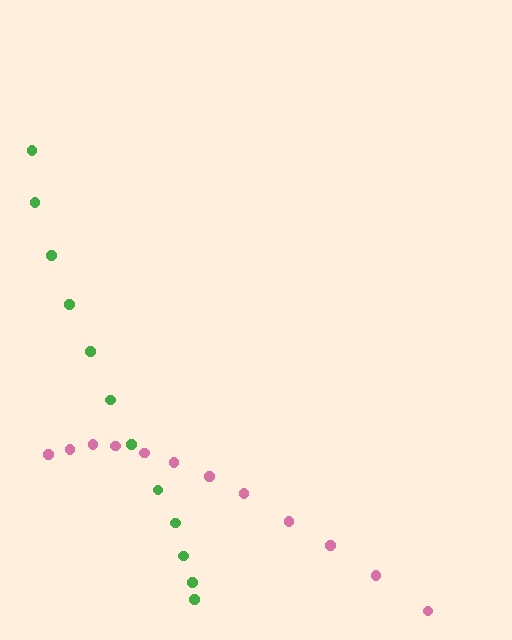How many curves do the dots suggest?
There are 2 distinct paths.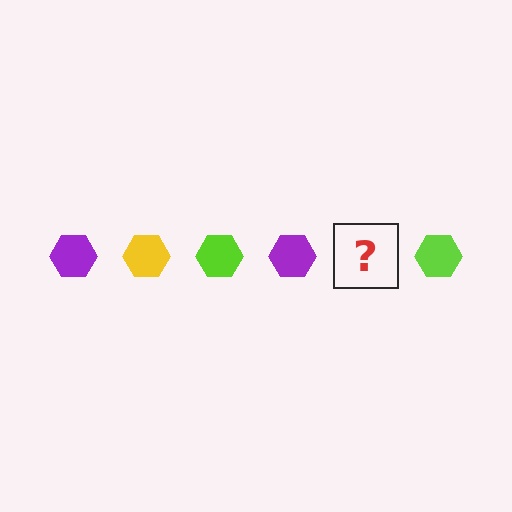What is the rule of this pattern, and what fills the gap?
The rule is that the pattern cycles through purple, yellow, lime hexagons. The gap should be filled with a yellow hexagon.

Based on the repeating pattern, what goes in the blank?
The blank should be a yellow hexagon.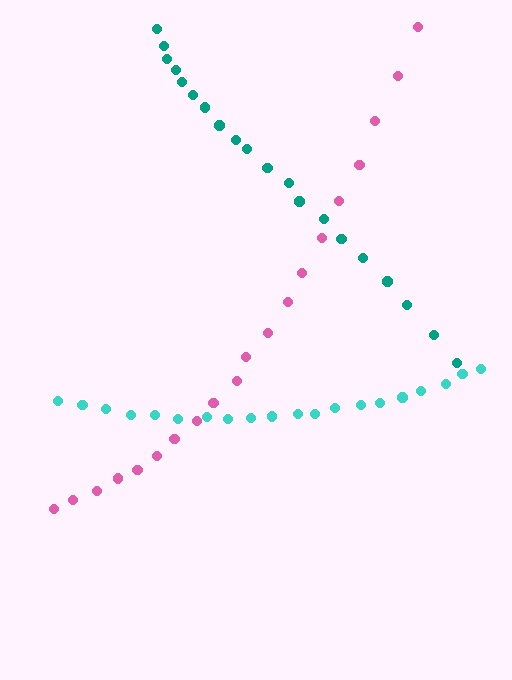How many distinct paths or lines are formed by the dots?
There are 3 distinct paths.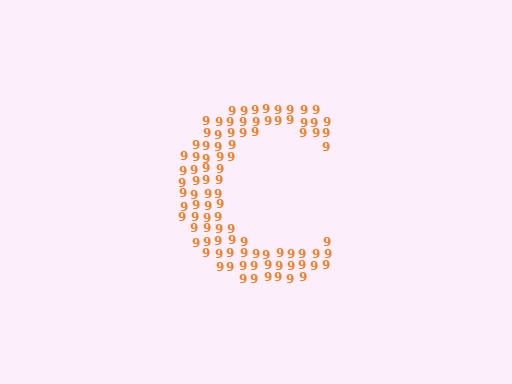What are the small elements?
The small elements are digit 9's.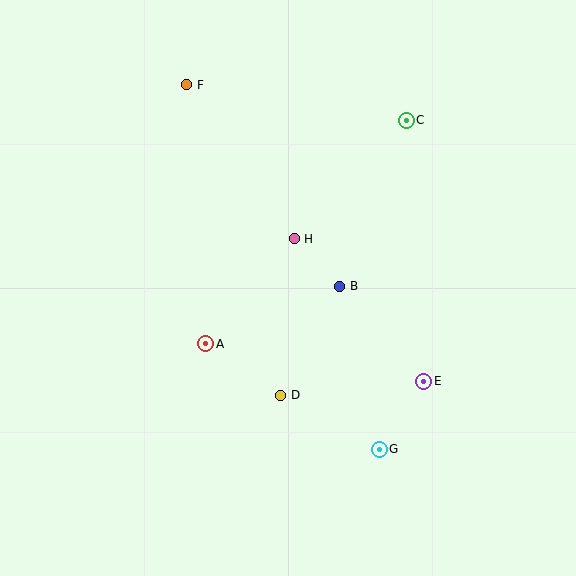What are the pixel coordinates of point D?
Point D is at (281, 395).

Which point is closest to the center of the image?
Point H at (294, 239) is closest to the center.